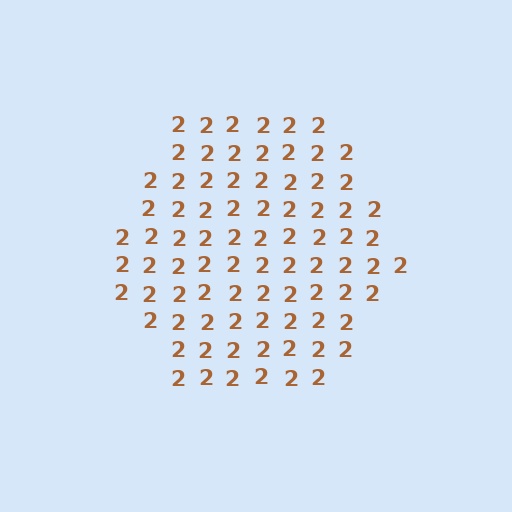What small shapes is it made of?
It is made of small digit 2's.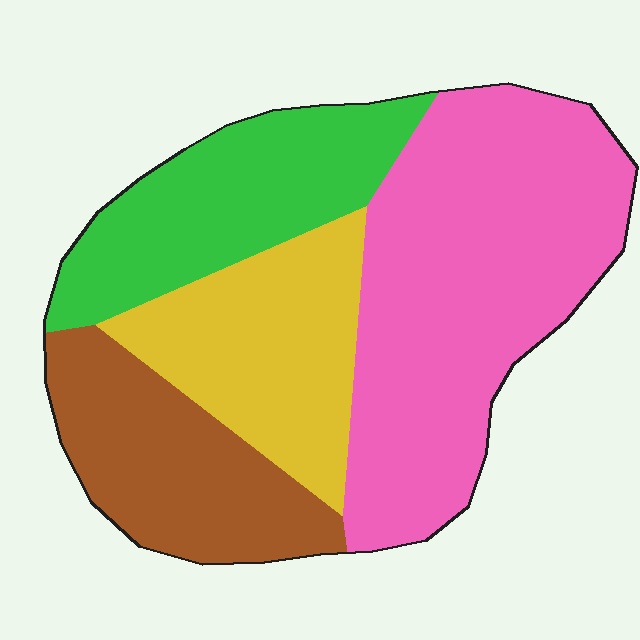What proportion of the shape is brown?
Brown covers 19% of the shape.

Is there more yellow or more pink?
Pink.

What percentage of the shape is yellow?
Yellow covers around 20% of the shape.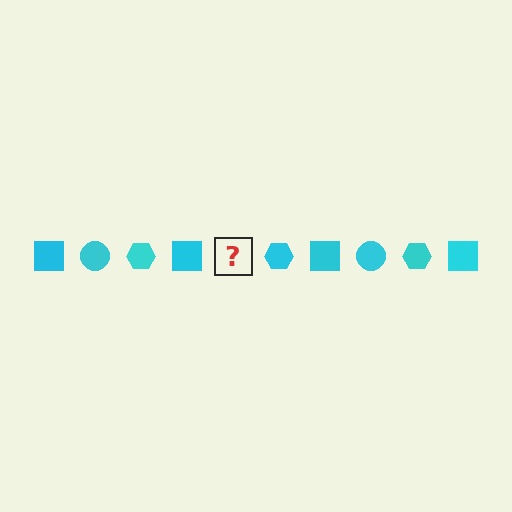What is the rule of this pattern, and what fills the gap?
The rule is that the pattern cycles through square, circle, hexagon shapes in cyan. The gap should be filled with a cyan circle.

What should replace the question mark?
The question mark should be replaced with a cyan circle.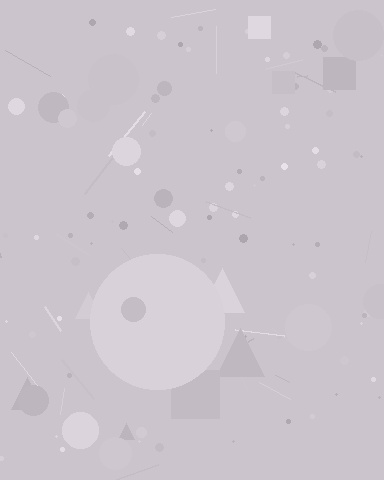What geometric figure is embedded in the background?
A circle is embedded in the background.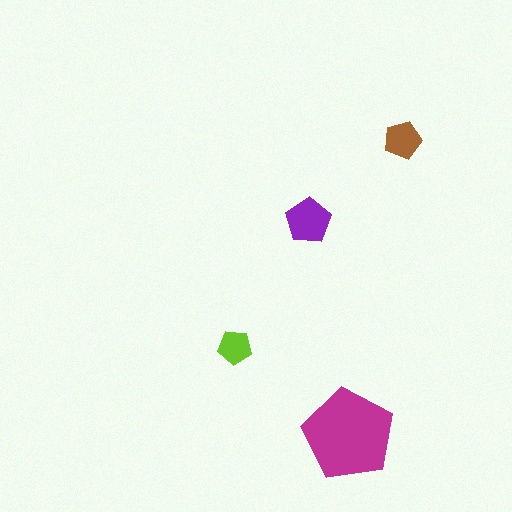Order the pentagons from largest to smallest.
the magenta one, the purple one, the brown one, the lime one.